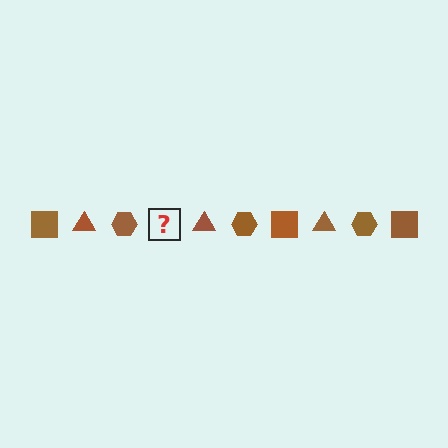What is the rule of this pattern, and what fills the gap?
The rule is that the pattern cycles through square, triangle, hexagon shapes in brown. The gap should be filled with a brown square.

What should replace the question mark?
The question mark should be replaced with a brown square.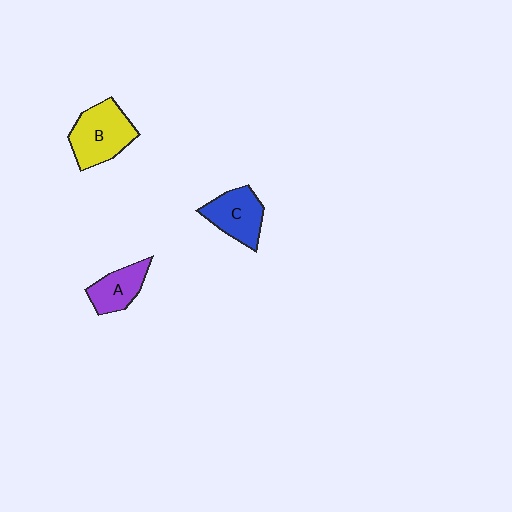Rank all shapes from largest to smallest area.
From largest to smallest: B (yellow), C (blue), A (purple).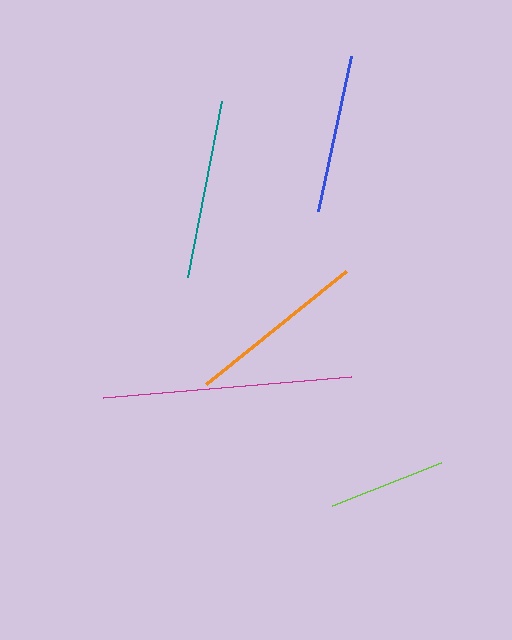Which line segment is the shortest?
The lime line is the shortest at approximately 118 pixels.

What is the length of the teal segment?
The teal segment is approximately 180 pixels long.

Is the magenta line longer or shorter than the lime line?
The magenta line is longer than the lime line.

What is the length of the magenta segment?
The magenta segment is approximately 249 pixels long.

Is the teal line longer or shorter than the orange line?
The orange line is longer than the teal line.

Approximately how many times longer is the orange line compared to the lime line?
The orange line is approximately 1.5 times the length of the lime line.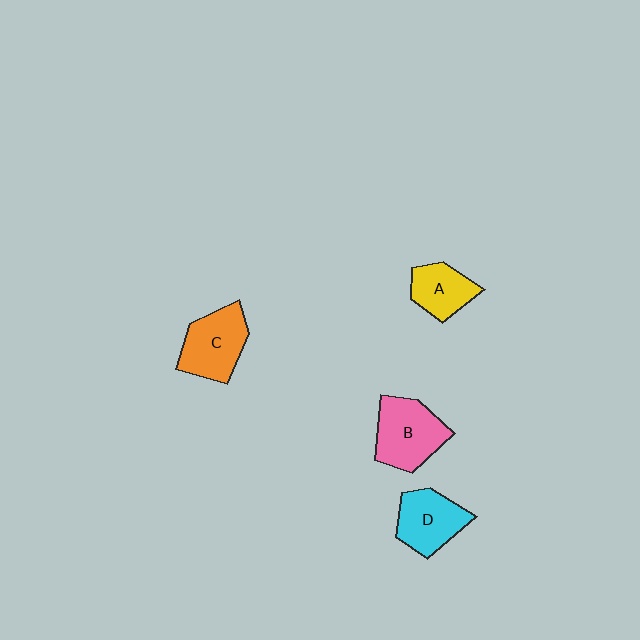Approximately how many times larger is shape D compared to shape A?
Approximately 1.3 times.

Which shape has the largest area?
Shape B (pink).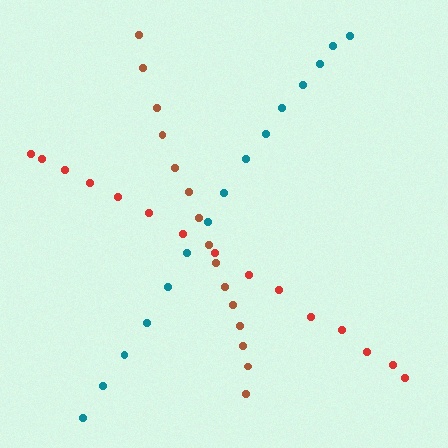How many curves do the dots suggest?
There are 3 distinct paths.